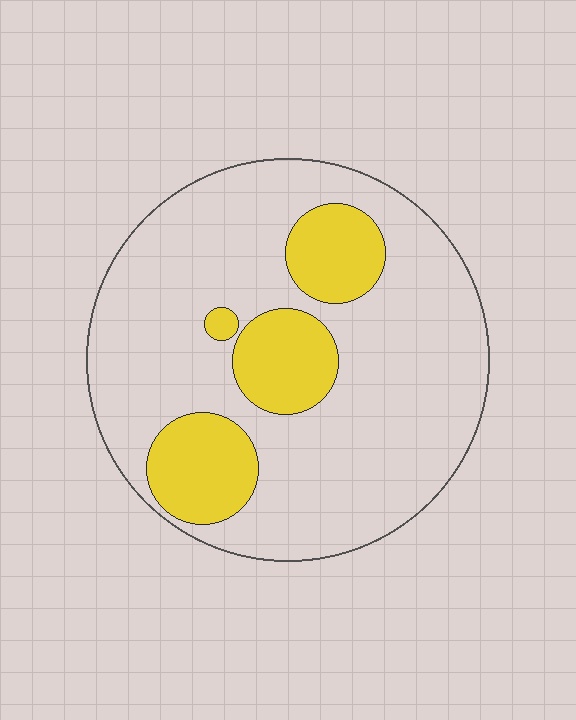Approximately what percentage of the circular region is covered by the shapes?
Approximately 20%.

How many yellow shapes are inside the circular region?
4.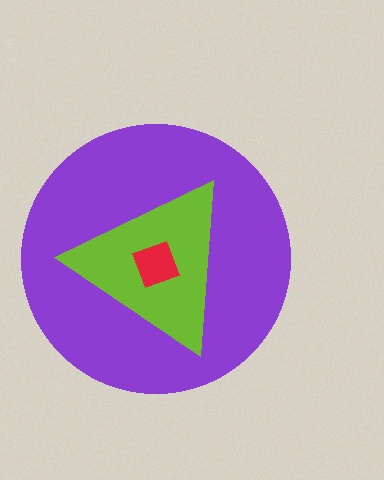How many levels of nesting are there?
3.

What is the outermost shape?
The purple circle.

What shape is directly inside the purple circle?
The lime triangle.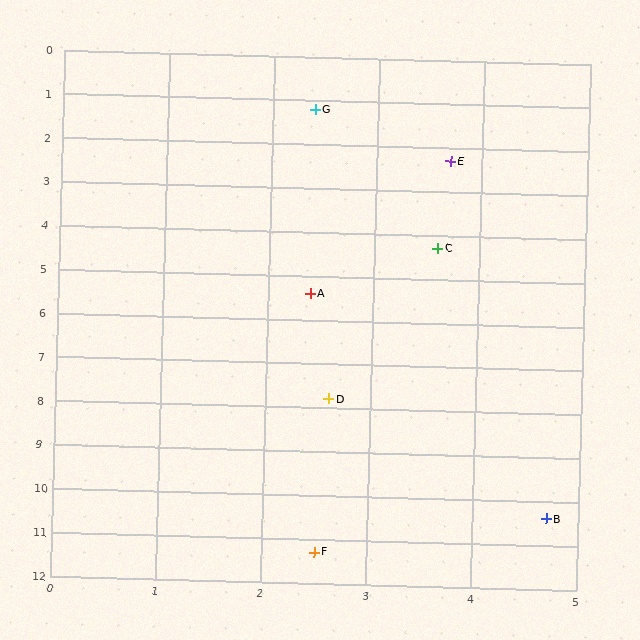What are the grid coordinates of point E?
Point E is at approximately (3.7, 2.3).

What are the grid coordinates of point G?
Point G is at approximately (2.4, 1.2).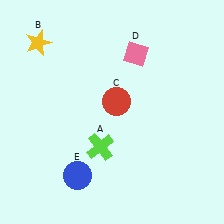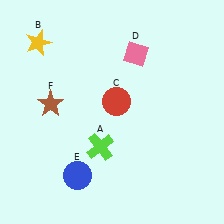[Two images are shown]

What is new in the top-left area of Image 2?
A brown star (F) was added in the top-left area of Image 2.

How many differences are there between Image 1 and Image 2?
There is 1 difference between the two images.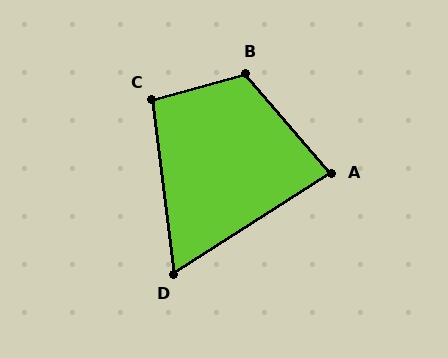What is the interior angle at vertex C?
Approximately 98 degrees (obtuse).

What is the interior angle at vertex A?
Approximately 82 degrees (acute).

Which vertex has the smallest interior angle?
D, at approximately 65 degrees.